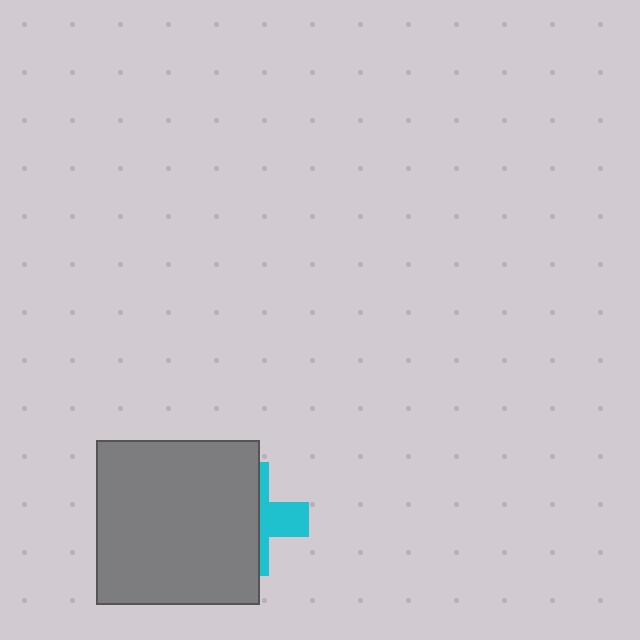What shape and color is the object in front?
The object in front is a gray square.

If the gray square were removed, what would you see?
You would see the complete cyan cross.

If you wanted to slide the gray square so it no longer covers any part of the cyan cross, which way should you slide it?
Slide it left — that is the most direct way to separate the two shapes.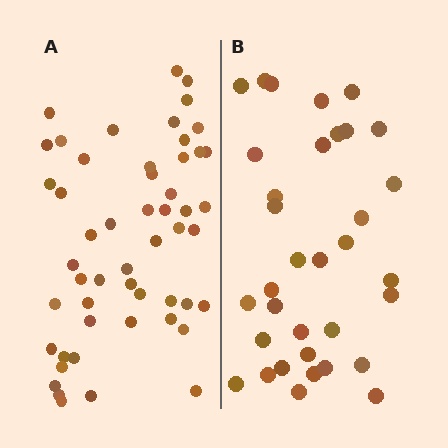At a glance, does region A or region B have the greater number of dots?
Region A (the left region) has more dots.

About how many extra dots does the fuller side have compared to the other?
Region A has approximately 20 more dots than region B.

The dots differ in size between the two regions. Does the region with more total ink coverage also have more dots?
No. Region B has more total ink coverage because its dots are larger, but region A actually contains more individual dots. Total area can be misleading — the number of items is what matters here.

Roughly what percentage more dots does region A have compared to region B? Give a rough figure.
About 55% more.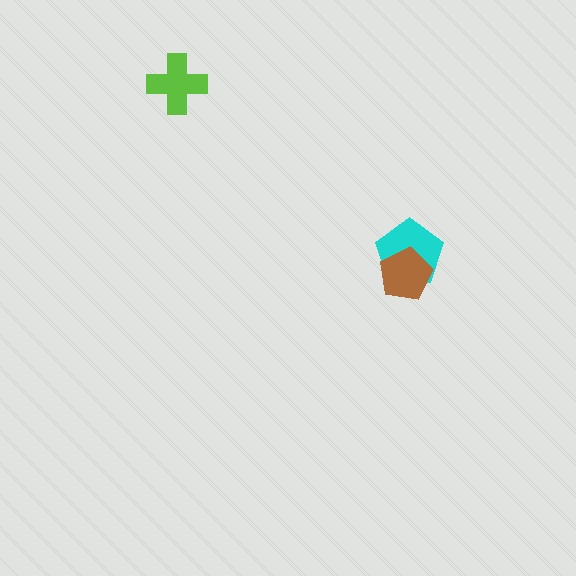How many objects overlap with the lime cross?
0 objects overlap with the lime cross.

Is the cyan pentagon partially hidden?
Yes, it is partially covered by another shape.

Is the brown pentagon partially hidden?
No, no other shape covers it.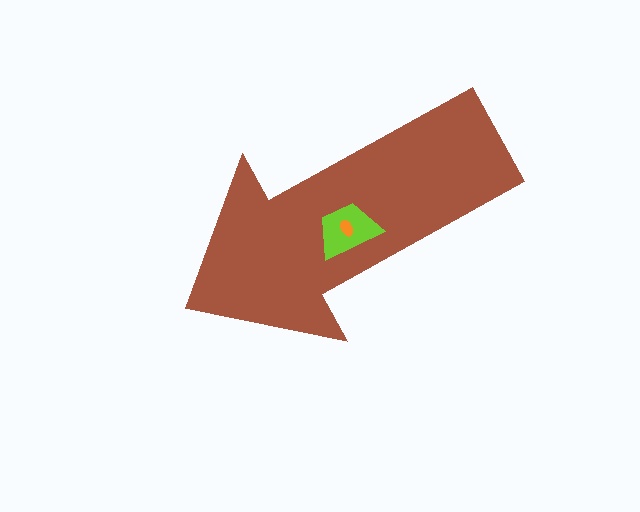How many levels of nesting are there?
3.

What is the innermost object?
The orange ellipse.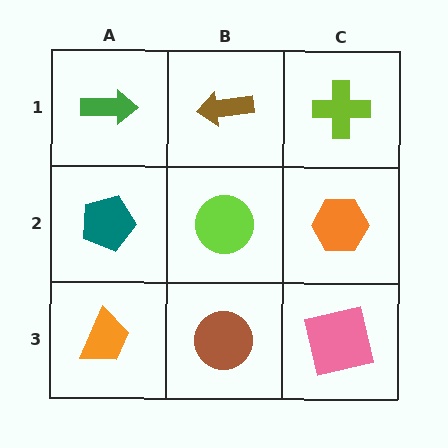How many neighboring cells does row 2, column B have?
4.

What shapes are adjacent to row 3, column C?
An orange hexagon (row 2, column C), a brown circle (row 3, column B).